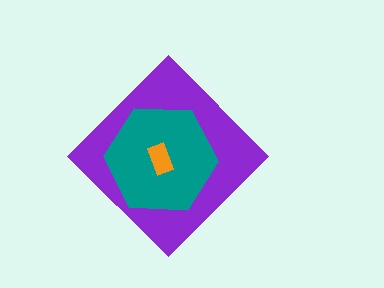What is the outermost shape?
The purple diamond.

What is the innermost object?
The orange rectangle.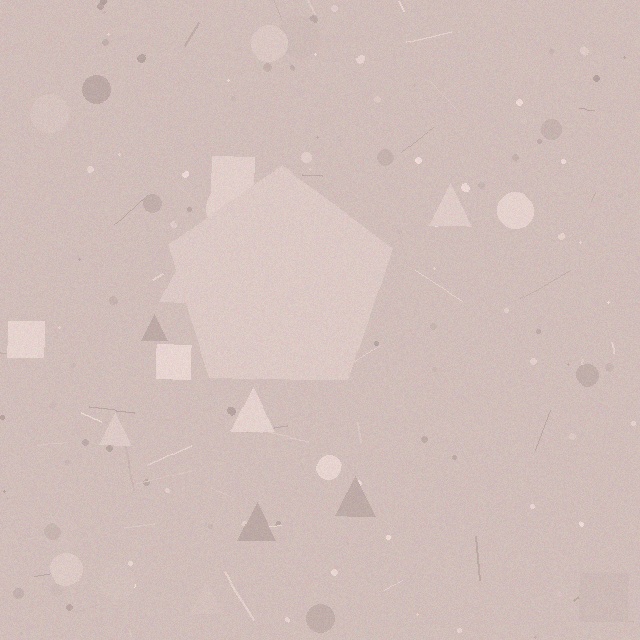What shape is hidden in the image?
A pentagon is hidden in the image.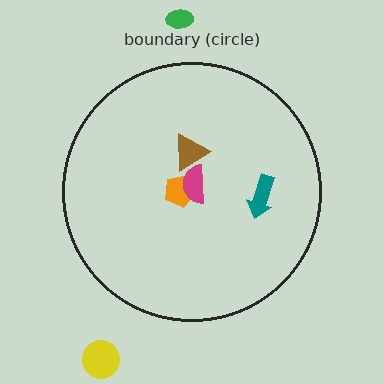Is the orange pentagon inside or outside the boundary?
Inside.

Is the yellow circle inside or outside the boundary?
Outside.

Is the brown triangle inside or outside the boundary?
Inside.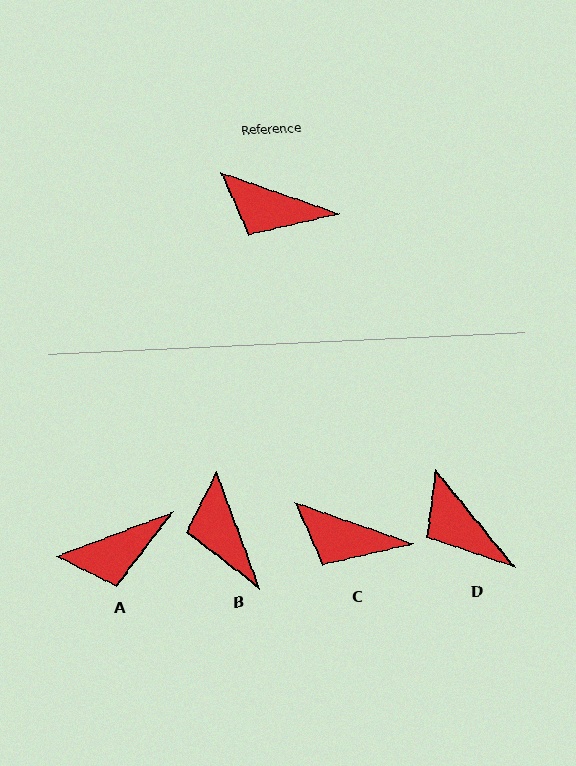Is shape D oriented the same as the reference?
No, it is off by about 32 degrees.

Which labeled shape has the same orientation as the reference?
C.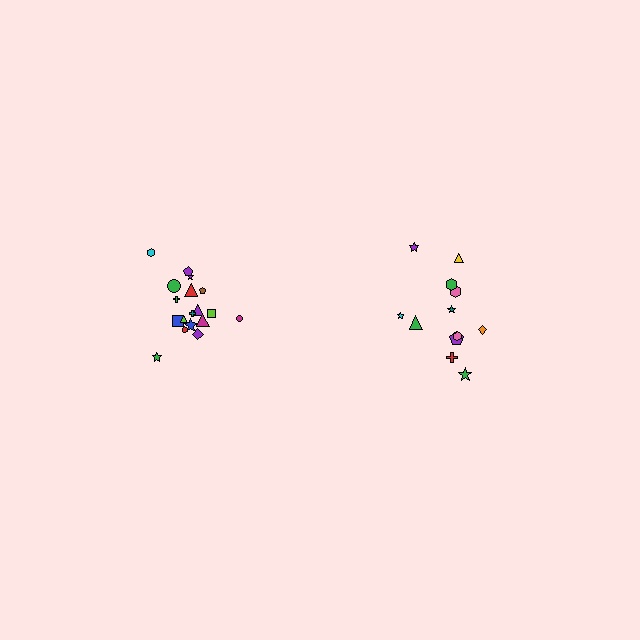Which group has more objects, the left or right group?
The left group.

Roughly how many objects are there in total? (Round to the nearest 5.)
Roughly 30 objects in total.